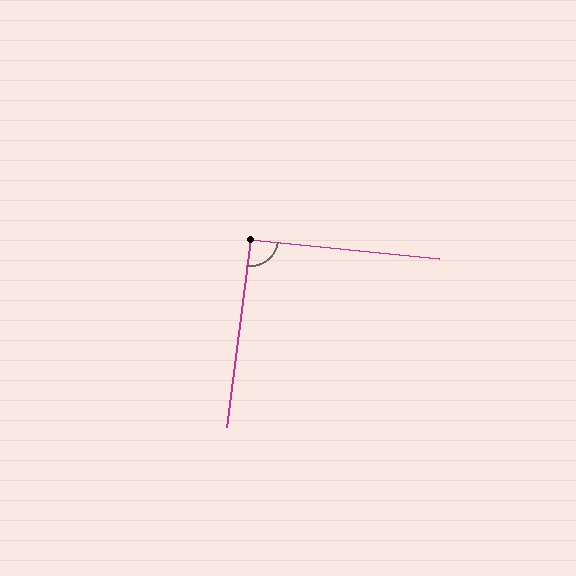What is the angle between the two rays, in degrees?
Approximately 91 degrees.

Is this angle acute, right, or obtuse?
It is approximately a right angle.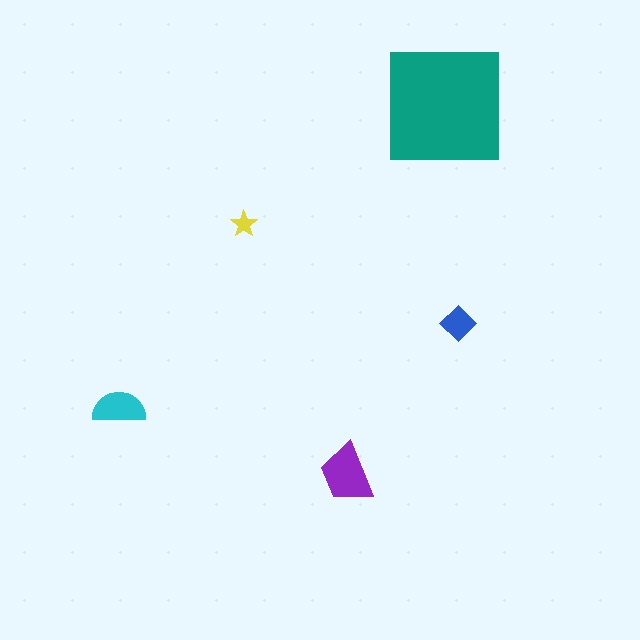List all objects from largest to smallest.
The teal square, the purple trapezoid, the cyan semicircle, the blue diamond, the yellow star.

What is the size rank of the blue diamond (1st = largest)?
4th.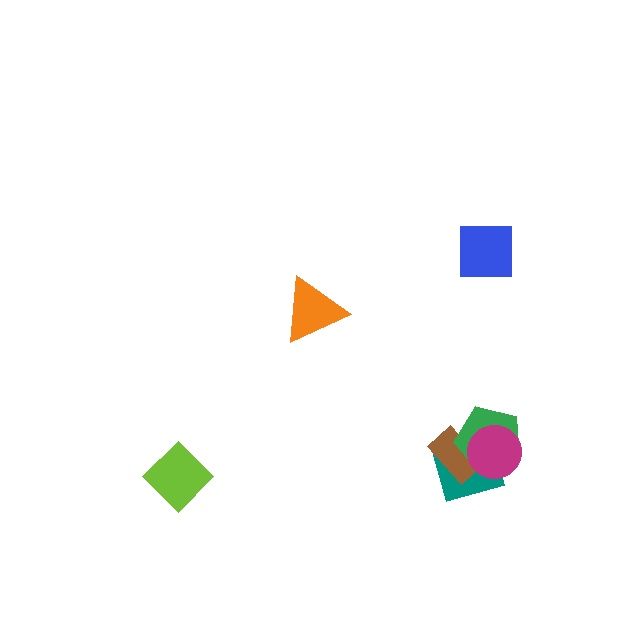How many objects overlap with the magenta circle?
3 objects overlap with the magenta circle.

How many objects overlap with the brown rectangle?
3 objects overlap with the brown rectangle.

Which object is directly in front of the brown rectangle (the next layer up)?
The green pentagon is directly in front of the brown rectangle.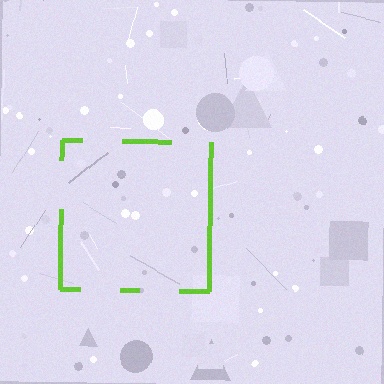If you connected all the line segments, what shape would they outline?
They would outline a square.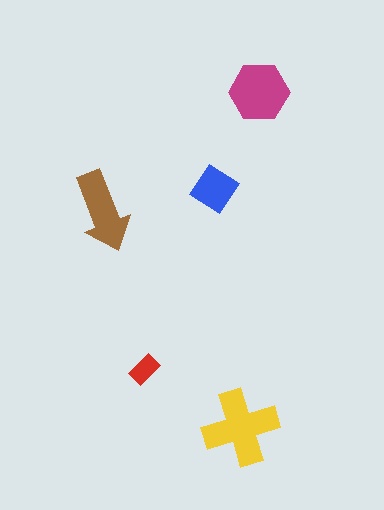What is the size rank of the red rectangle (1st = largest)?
5th.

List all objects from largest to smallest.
The yellow cross, the magenta hexagon, the brown arrow, the blue diamond, the red rectangle.